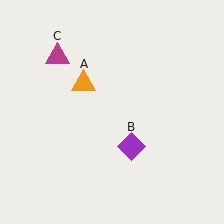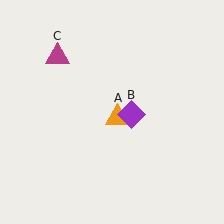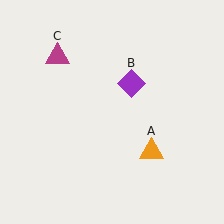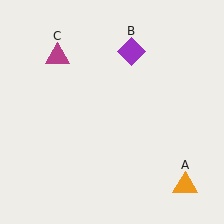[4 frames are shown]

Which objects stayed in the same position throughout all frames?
Magenta triangle (object C) remained stationary.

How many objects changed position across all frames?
2 objects changed position: orange triangle (object A), purple diamond (object B).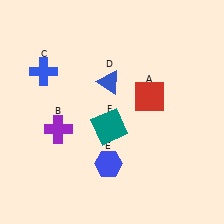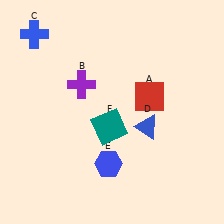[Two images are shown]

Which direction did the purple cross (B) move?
The purple cross (B) moved up.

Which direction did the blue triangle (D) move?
The blue triangle (D) moved down.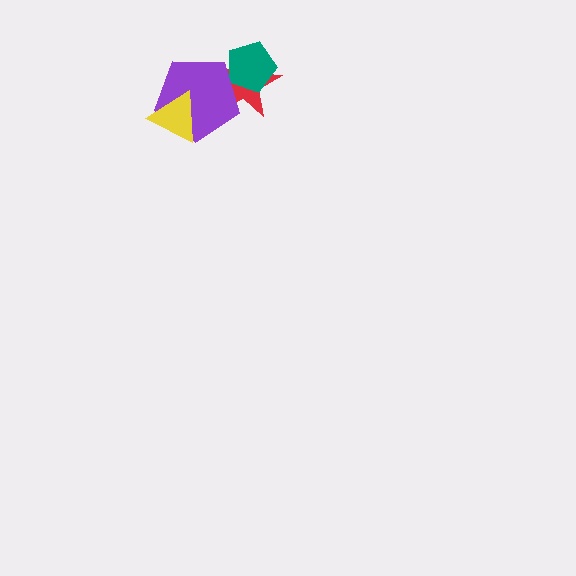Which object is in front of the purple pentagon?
The yellow triangle is in front of the purple pentagon.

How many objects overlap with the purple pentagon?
3 objects overlap with the purple pentagon.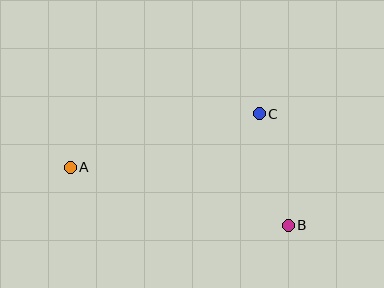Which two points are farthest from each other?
Points A and B are farthest from each other.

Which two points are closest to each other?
Points B and C are closest to each other.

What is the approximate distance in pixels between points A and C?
The distance between A and C is approximately 196 pixels.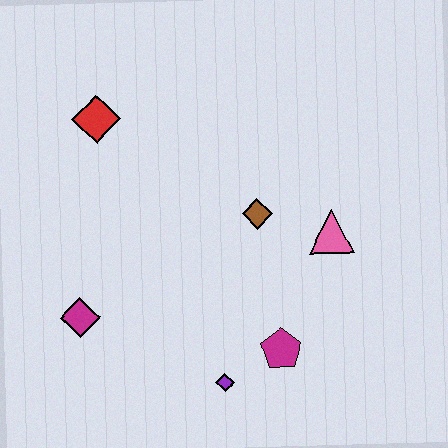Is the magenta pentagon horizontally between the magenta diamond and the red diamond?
No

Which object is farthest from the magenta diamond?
The pink triangle is farthest from the magenta diamond.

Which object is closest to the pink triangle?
The brown diamond is closest to the pink triangle.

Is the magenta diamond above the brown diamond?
No